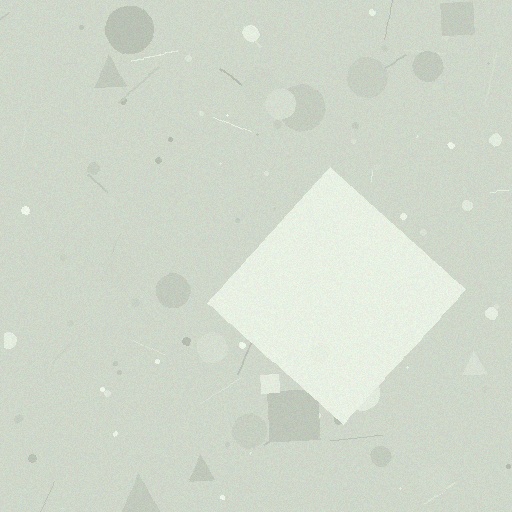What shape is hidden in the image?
A diamond is hidden in the image.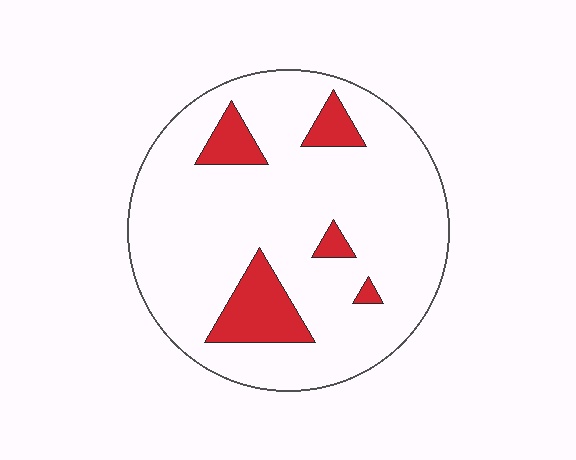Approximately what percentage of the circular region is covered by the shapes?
Approximately 15%.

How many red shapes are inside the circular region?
5.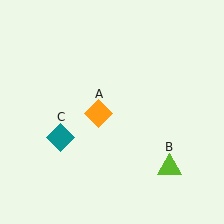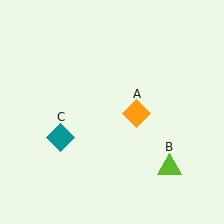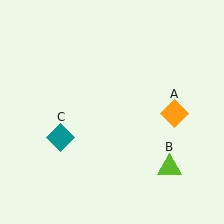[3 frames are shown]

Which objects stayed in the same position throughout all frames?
Lime triangle (object B) and teal diamond (object C) remained stationary.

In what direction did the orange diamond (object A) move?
The orange diamond (object A) moved right.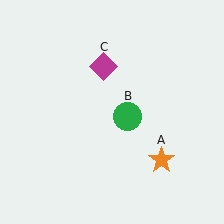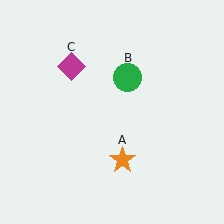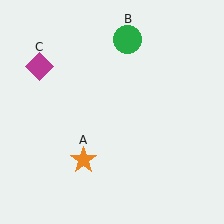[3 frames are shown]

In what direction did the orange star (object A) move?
The orange star (object A) moved left.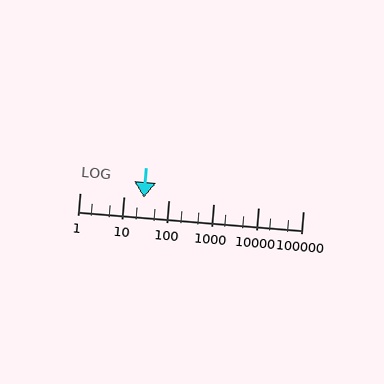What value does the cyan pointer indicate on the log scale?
The pointer indicates approximately 28.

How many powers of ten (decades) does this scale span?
The scale spans 5 decades, from 1 to 100000.